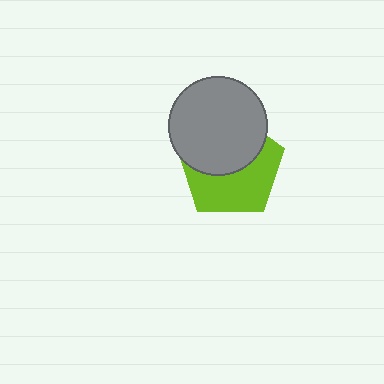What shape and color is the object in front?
The object in front is a gray circle.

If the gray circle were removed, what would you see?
You would see the complete lime pentagon.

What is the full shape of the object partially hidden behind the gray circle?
The partially hidden object is a lime pentagon.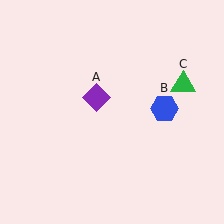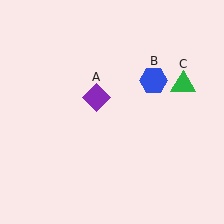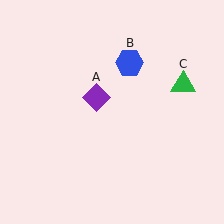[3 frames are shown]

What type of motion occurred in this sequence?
The blue hexagon (object B) rotated counterclockwise around the center of the scene.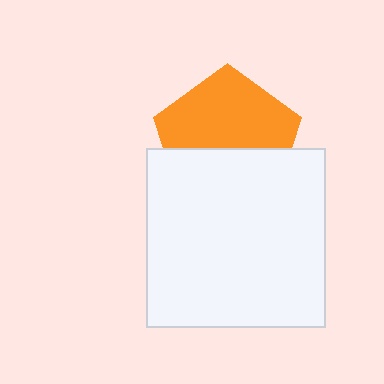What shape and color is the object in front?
The object in front is a white square.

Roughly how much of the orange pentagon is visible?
About half of it is visible (roughly 56%).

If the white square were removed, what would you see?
You would see the complete orange pentagon.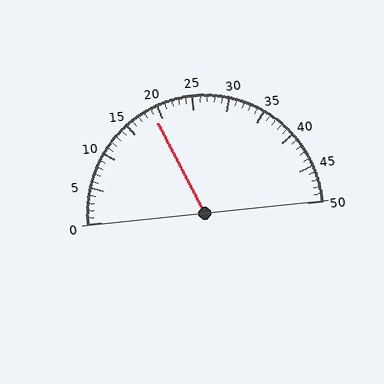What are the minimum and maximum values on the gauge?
The gauge ranges from 0 to 50.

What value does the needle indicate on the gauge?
The needle indicates approximately 19.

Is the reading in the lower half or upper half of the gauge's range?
The reading is in the lower half of the range (0 to 50).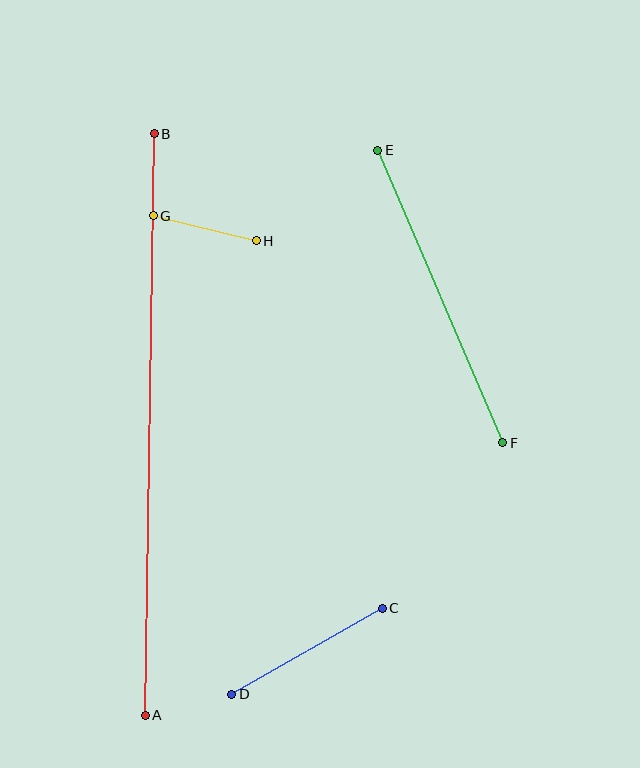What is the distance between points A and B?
The distance is approximately 582 pixels.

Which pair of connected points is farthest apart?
Points A and B are farthest apart.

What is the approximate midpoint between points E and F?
The midpoint is at approximately (440, 296) pixels.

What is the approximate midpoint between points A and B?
The midpoint is at approximately (150, 424) pixels.